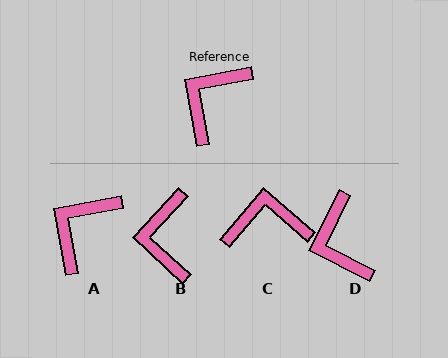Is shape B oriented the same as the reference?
No, it is off by about 37 degrees.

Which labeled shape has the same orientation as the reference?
A.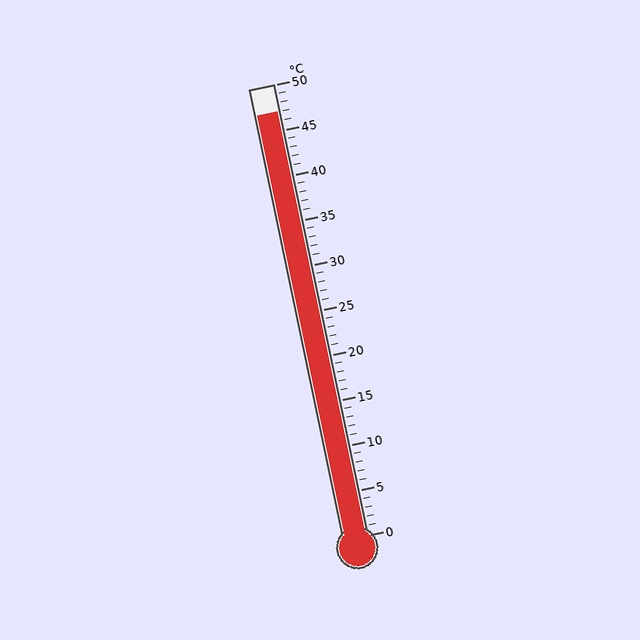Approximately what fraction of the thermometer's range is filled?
The thermometer is filled to approximately 95% of its range.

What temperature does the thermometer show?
The thermometer shows approximately 47°C.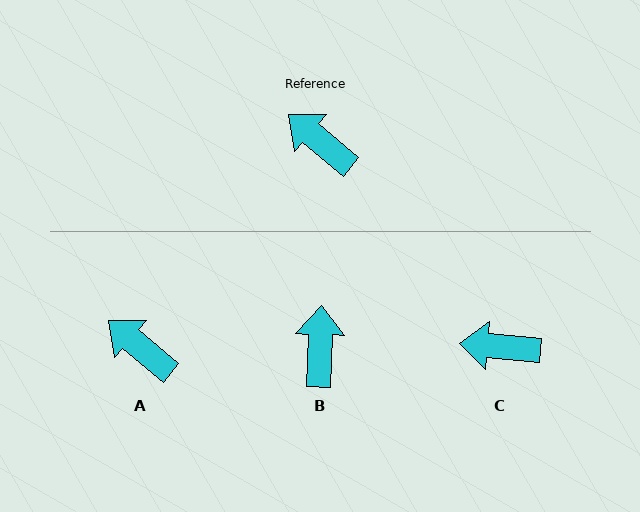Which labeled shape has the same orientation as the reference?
A.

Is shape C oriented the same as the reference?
No, it is off by about 35 degrees.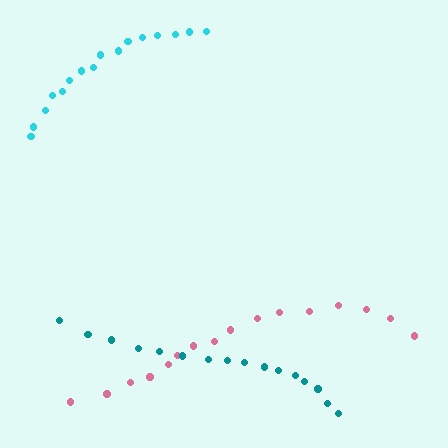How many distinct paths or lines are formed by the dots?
There are 3 distinct paths.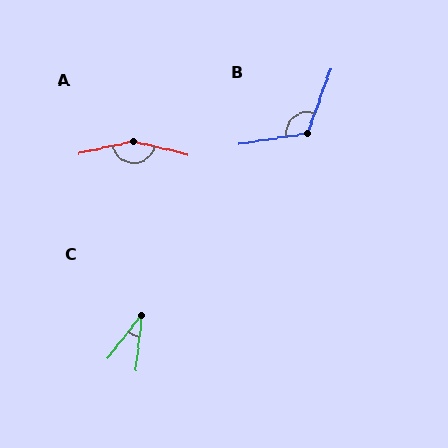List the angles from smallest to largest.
C (32°), B (119°), A (154°).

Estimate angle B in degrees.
Approximately 119 degrees.